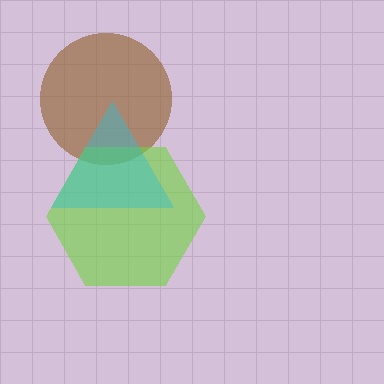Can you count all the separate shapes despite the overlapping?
Yes, there are 3 separate shapes.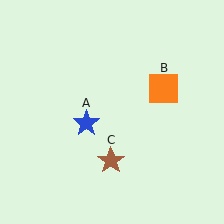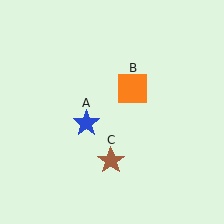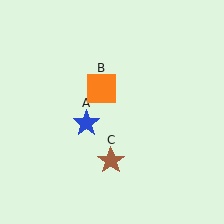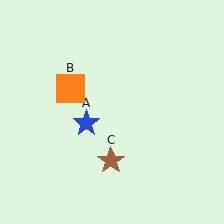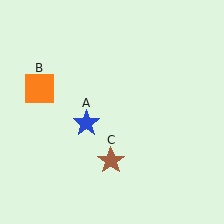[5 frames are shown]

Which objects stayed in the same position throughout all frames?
Blue star (object A) and brown star (object C) remained stationary.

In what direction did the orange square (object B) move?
The orange square (object B) moved left.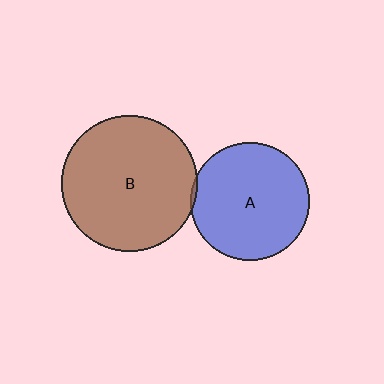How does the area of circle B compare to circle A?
Approximately 1.3 times.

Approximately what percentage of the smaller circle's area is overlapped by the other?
Approximately 5%.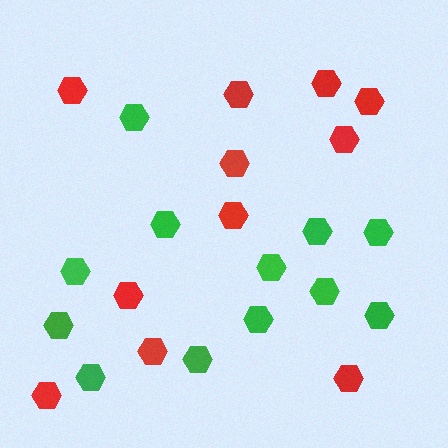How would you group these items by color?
There are 2 groups: one group of red hexagons (11) and one group of green hexagons (12).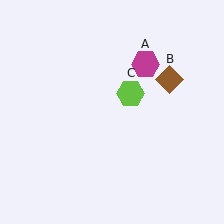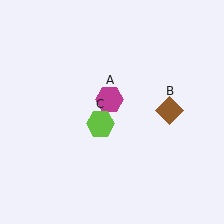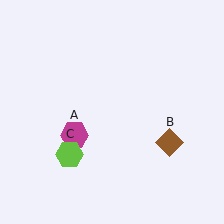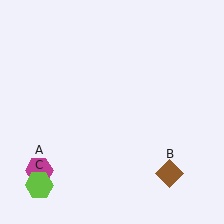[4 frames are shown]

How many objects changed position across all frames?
3 objects changed position: magenta hexagon (object A), brown diamond (object B), lime hexagon (object C).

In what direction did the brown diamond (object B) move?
The brown diamond (object B) moved down.